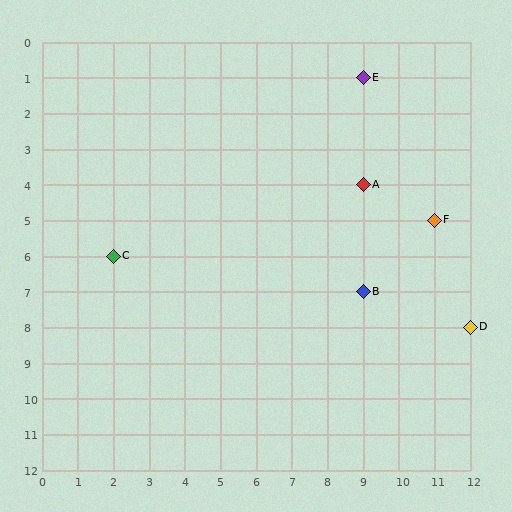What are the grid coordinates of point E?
Point E is at grid coordinates (9, 1).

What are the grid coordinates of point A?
Point A is at grid coordinates (9, 4).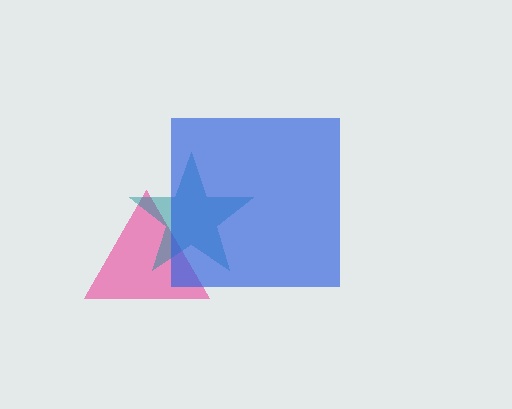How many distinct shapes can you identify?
There are 3 distinct shapes: a pink triangle, a teal star, a blue square.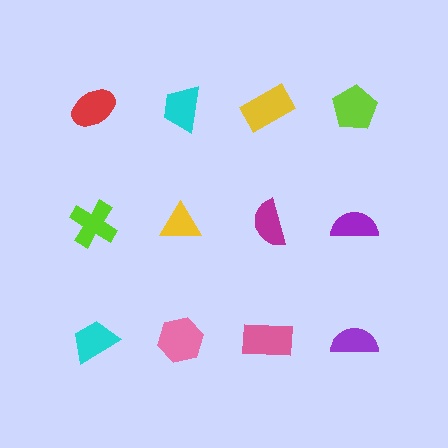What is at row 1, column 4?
A lime pentagon.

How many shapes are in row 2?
4 shapes.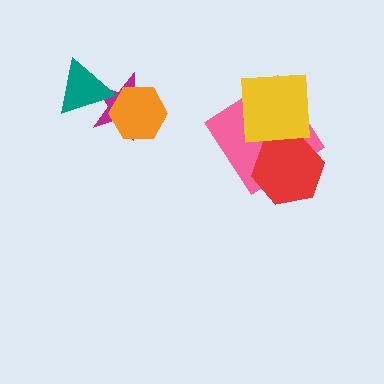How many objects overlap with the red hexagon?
2 objects overlap with the red hexagon.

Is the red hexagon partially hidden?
Yes, it is partially covered by another shape.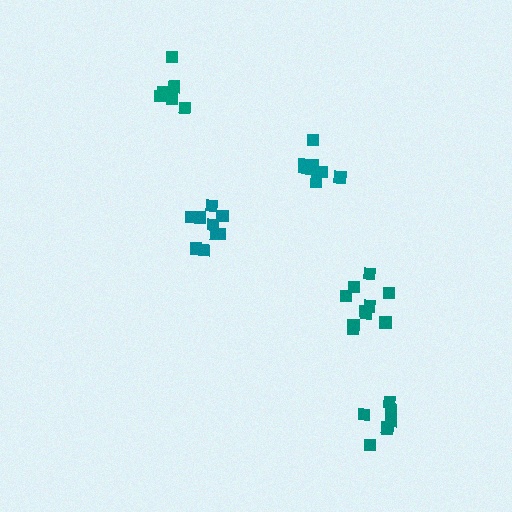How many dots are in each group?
Group 1: 11 dots, Group 2: 9 dots, Group 3: 6 dots, Group 4: 7 dots, Group 5: 10 dots (43 total).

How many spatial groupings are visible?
There are 5 spatial groupings.